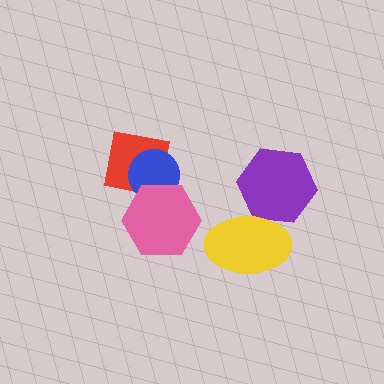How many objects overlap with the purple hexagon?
1 object overlaps with the purple hexagon.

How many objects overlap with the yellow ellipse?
1 object overlaps with the yellow ellipse.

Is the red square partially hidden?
Yes, it is partially covered by another shape.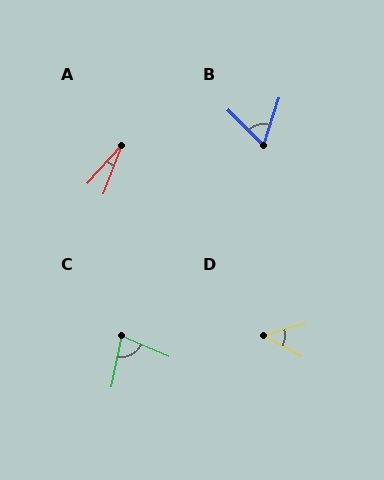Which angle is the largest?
C, at approximately 78 degrees.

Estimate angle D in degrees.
Approximately 44 degrees.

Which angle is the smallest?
A, at approximately 20 degrees.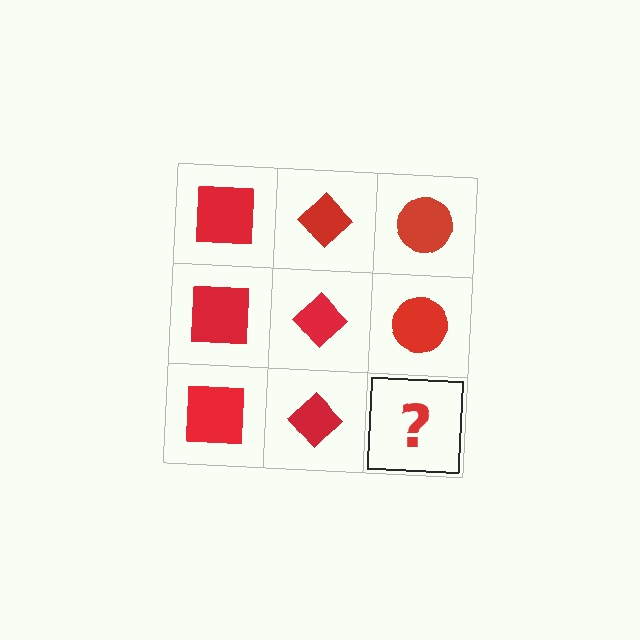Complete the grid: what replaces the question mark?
The question mark should be replaced with a red circle.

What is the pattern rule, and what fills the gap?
The rule is that each column has a consistent shape. The gap should be filled with a red circle.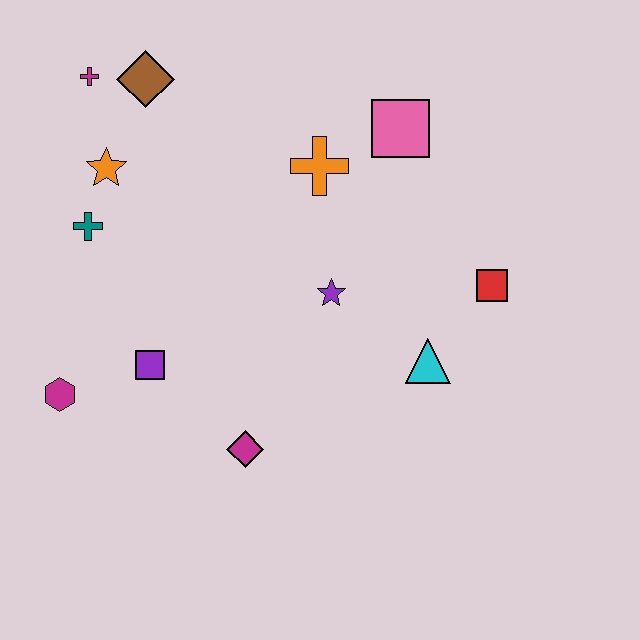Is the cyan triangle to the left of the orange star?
No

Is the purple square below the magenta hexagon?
No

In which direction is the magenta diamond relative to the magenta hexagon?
The magenta diamond is to the right of the magenta hexagon.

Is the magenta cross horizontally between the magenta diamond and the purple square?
No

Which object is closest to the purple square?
The magenta hexagon is closest to the purple square.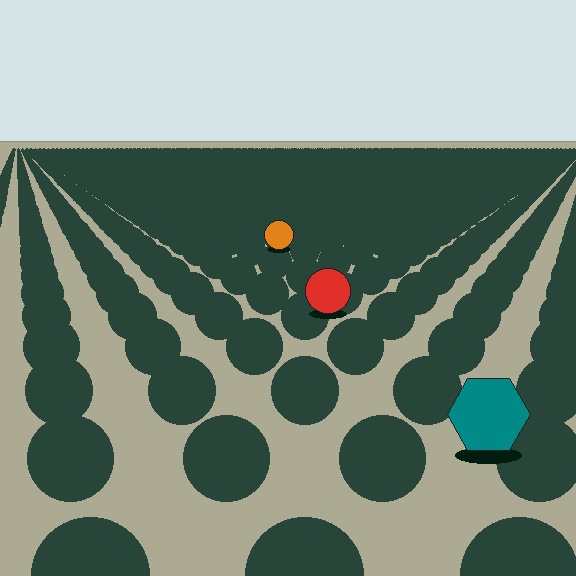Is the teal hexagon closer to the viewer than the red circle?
Yes. The teal hexagon is closer — you can tell from the texture gradient: the ground texture is coarser near it.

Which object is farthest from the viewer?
The orange circle is farthest from the viewer. It appears smaller and the ground texture around it is denser.